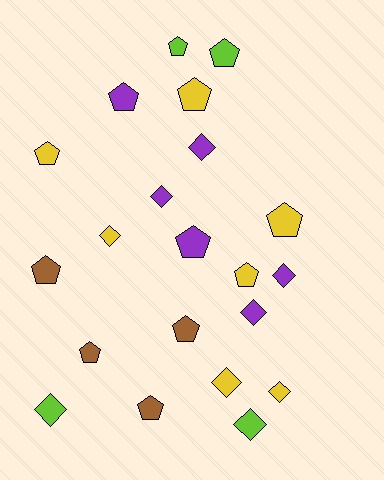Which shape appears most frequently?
Pentagon, with 12 objects.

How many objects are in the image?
There are 21 objects.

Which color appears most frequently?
Yellow, with 7 objects.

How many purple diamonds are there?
There are 4 purple diamonds.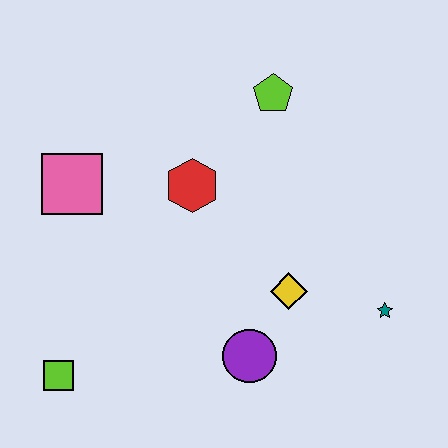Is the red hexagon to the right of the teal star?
No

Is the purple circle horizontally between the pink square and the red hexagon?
No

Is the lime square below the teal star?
Yes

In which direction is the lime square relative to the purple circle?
The lime square is to the left of the purple circle.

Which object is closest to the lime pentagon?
The red hexagon is closest to the lime pentagon.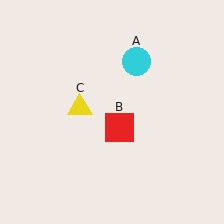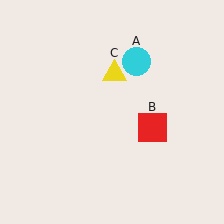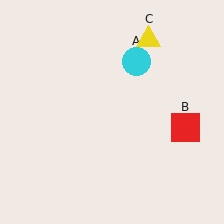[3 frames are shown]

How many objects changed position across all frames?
2 objects changed position: red square (object B), yellow triangle (object C).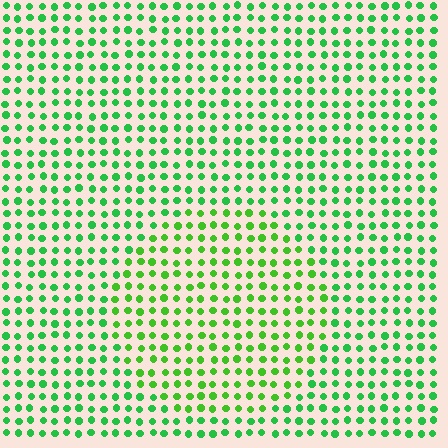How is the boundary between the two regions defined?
The boundary is defined purely by a slight shift in hue (about 23 degrees). Spacing, size, and orientation are identical on both sides.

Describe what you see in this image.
The image is filled with small green elements in a uniform arrangement. A circle-shaped region is visible where the elements are tinted to a slightly different hue, forming a subtle color boundary.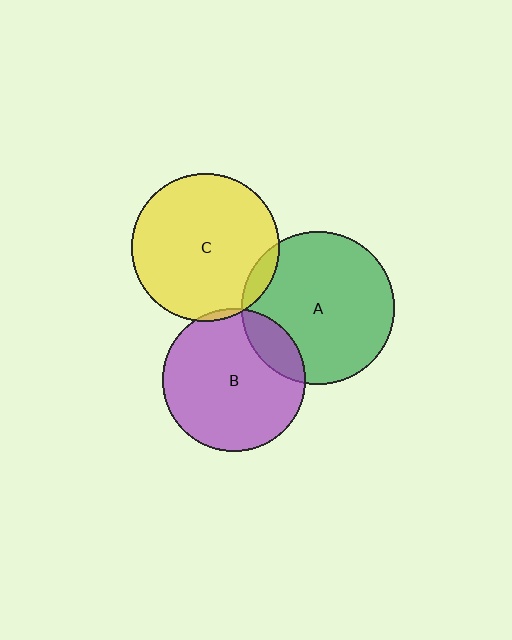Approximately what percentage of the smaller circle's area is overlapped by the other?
Approximately 15%.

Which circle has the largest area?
Circle A (green).